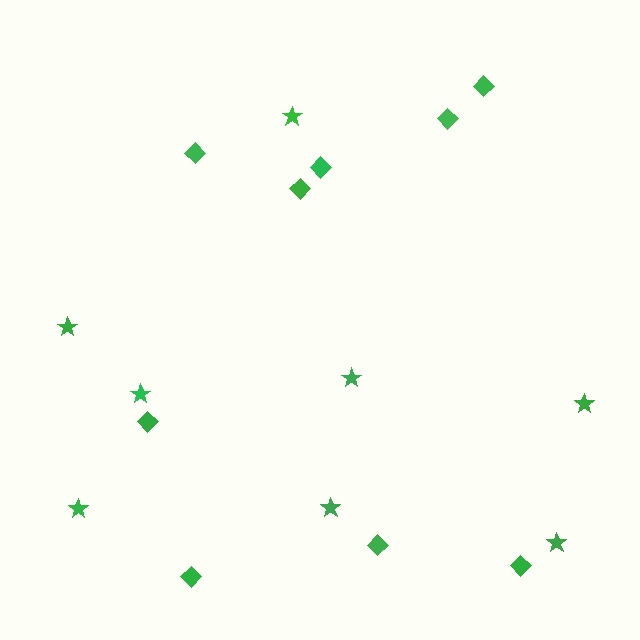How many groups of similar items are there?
There are 2 groups: one group of diamonds (9) and one group of stars (8).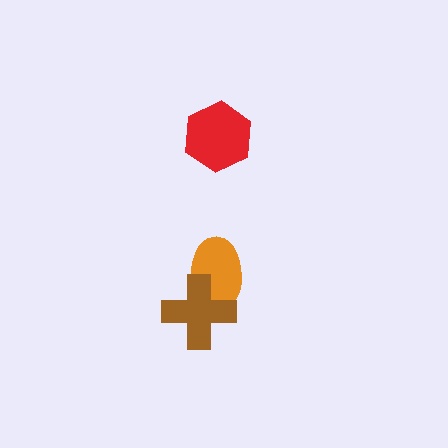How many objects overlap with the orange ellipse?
1 object overlaps with the orange ellipse.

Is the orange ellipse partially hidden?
Yes, it is partially covered by another shape.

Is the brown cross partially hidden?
No, no other shape covers it.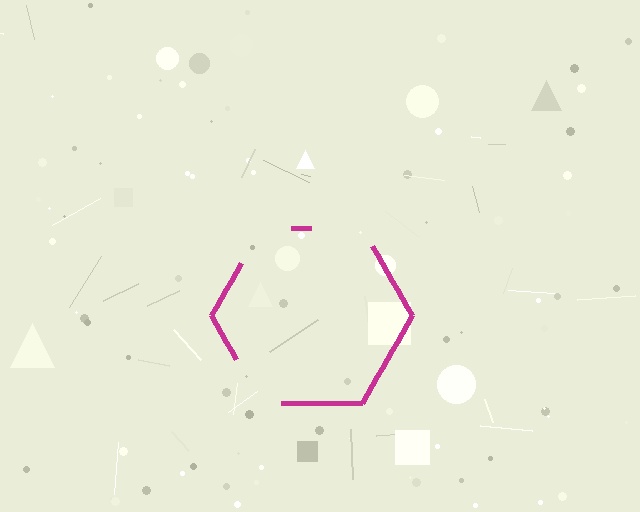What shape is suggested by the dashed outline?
The dashed outline suggests a hexagon.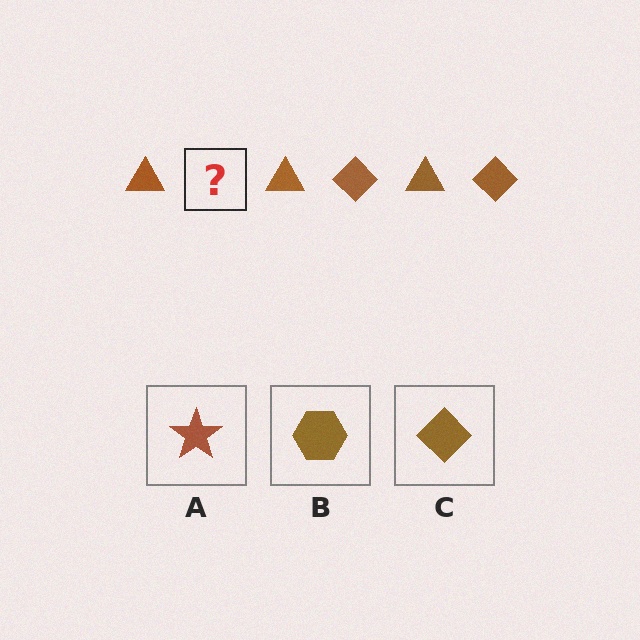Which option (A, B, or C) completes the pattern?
C.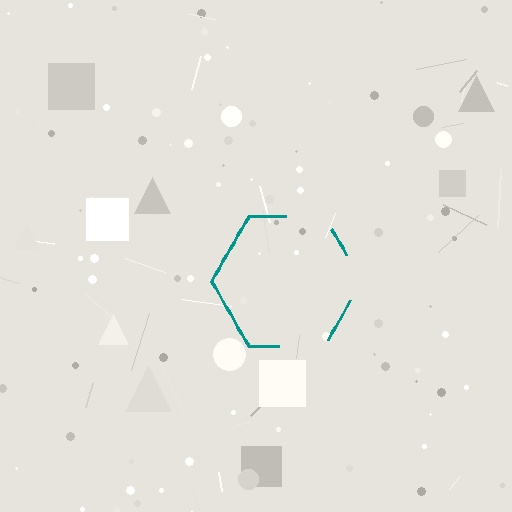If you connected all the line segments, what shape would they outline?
They would outline a hexagon.